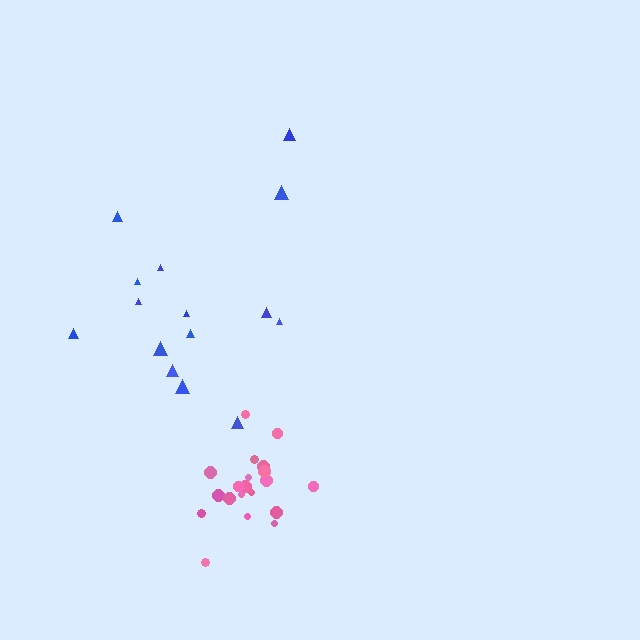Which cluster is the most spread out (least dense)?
Blue.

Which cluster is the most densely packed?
Pink.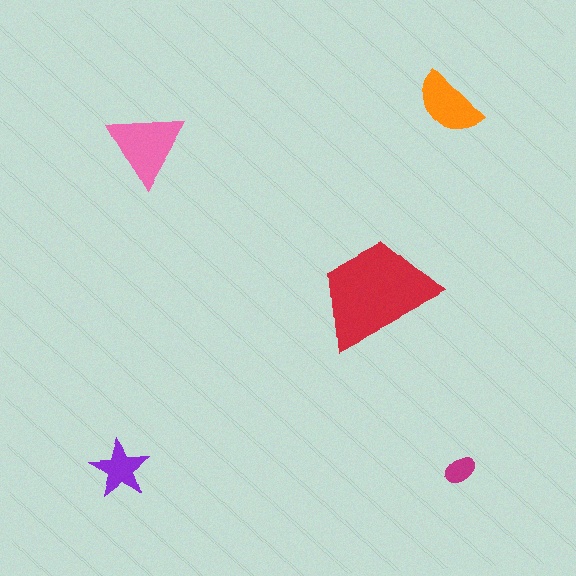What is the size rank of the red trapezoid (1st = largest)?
1st.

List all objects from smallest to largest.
The magenta ellipse, the purple star, the orange semicircle, the pink triangle, the red trapezoid.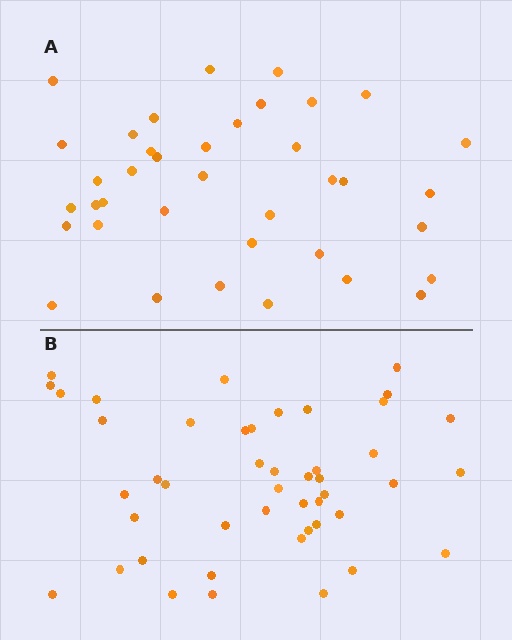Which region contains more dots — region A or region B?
Region B (the bottom region) has more dots.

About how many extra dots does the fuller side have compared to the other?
Region B has roughly 8 or so more dots than region A.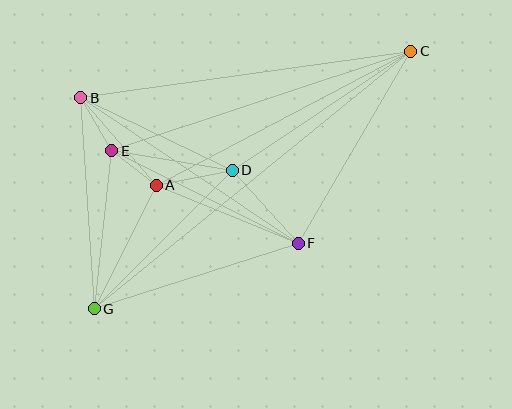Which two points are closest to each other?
Points A and E are closest to each other.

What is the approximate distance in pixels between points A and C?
The distance between A and C is approximately 288 pixels.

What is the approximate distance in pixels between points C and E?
The distance between C and E is approximately 315 pixels.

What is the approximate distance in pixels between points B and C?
The distance between B and C is approximately 333 pixels.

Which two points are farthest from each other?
Points C and G are farthest from each other.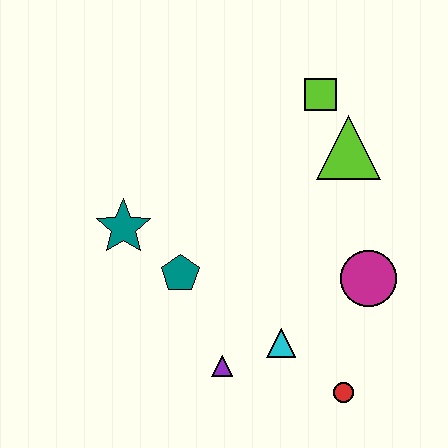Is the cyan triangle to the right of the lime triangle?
No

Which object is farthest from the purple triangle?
The lime square is farthest from the purple triangle.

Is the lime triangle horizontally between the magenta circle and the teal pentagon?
Yes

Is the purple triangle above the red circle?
Yes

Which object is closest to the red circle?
The cyan triangle is closest to the red circle.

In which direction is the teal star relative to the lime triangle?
The teal star is to the left of the lime triangle.